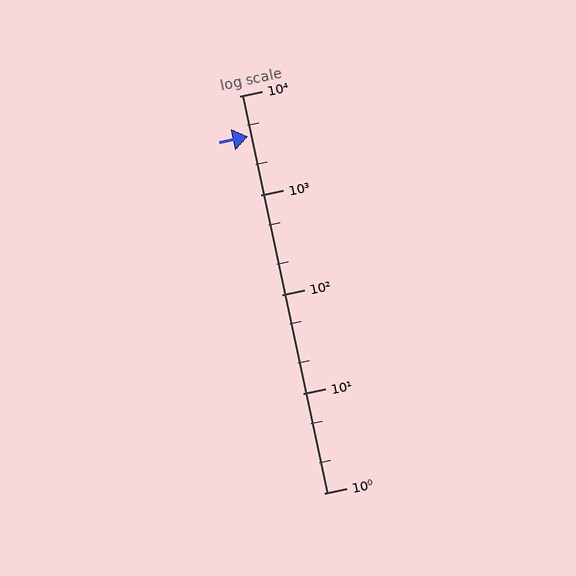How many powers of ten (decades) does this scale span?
The scale spans 4 decades, from 1 to 10000.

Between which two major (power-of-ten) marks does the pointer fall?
The pointer is between 1000 and 10000.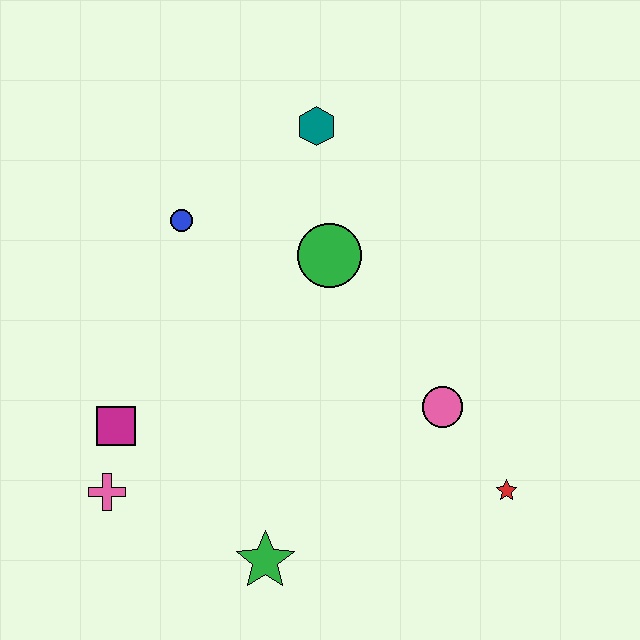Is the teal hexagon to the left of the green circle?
Yes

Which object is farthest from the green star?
The teal hexagon is farthest from the green star.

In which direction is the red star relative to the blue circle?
The red star is to the right of the blue circle.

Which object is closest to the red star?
The pink circle is closest to the red star.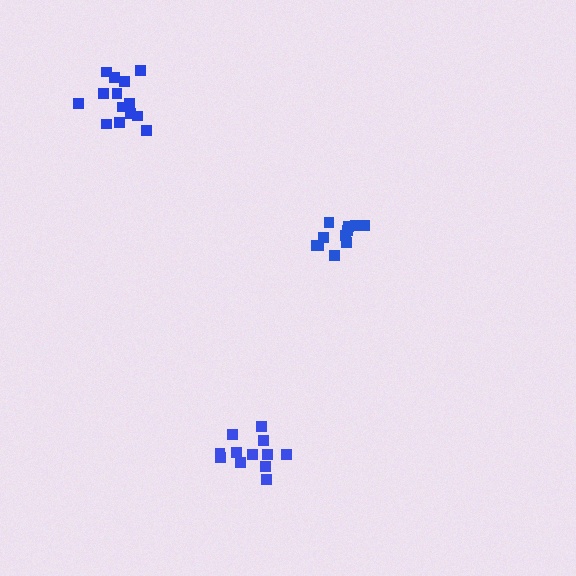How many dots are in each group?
Group 1: 11 dots, Group 2: 14 dots, Group 3: 12 dots (37 total).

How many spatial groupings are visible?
There are 3 spatial groupings.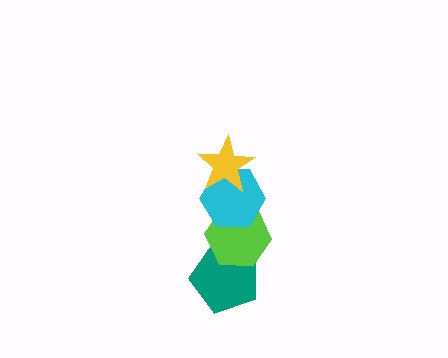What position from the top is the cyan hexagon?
The cyan hexagon is 2nd from the top.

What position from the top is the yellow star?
The yellow star is 1st from the top.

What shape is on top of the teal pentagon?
The lime hexagon is on top of the teal pentagon.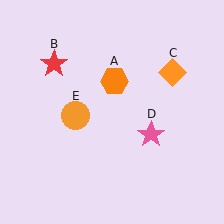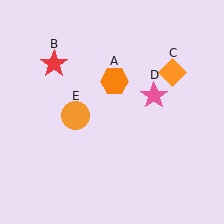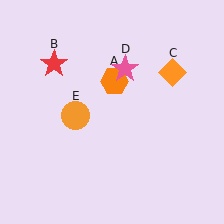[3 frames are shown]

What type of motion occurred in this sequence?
The pink star (object D) rotated counterclockwise around the center of the scene.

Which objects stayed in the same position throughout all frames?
Orange hexagon (object A) and red star (object B) and orange diamond (object C) and orange circle (object E) remained stationary.